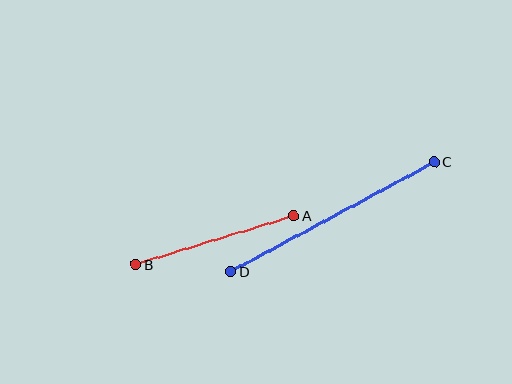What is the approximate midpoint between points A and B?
The midpoint is at approximately (215, 240) pixels.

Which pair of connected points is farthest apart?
Points C and D are farthest apart.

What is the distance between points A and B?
The distance is approximately 165 pixels.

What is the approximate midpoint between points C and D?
The midpoint is at approximately (333, 216) pixels.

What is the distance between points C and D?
The distance is approximately 231 pixels.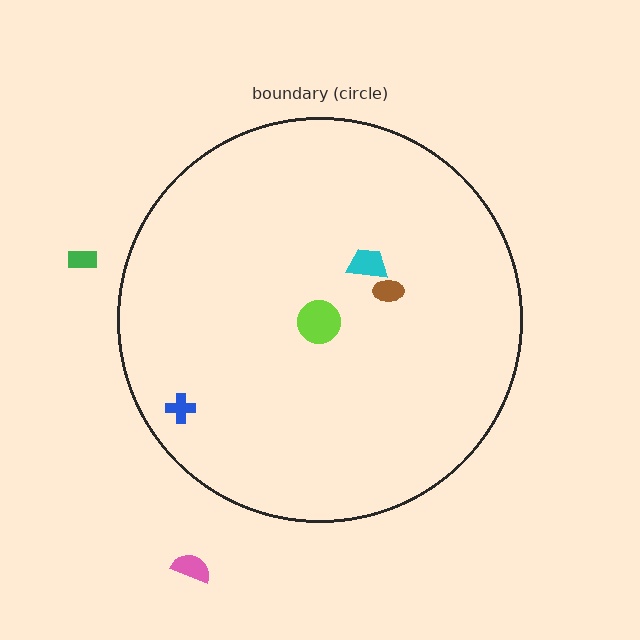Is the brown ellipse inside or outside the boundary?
Inside.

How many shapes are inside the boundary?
4 inside, 2 outside.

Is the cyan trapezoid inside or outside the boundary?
Inside.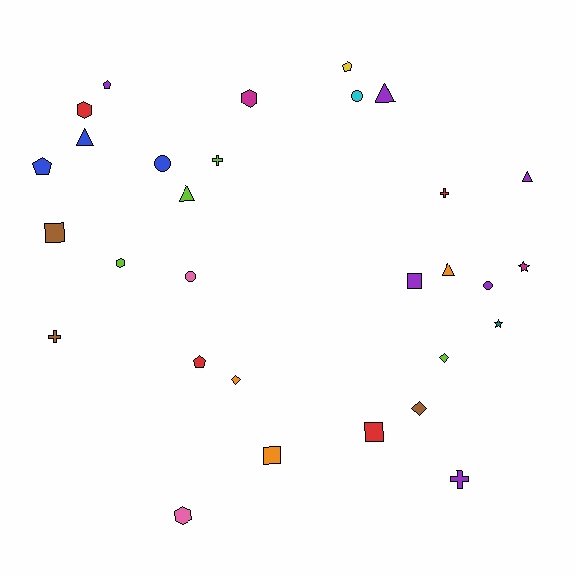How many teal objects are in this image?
There is 1 teal object.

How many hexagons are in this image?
There are 4 hexagons.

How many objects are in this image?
There are 30 objects.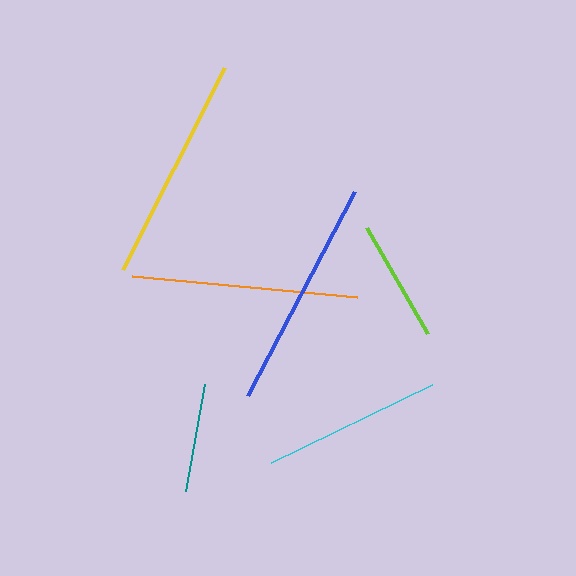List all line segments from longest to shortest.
From longest to shortest: blue, yellow, orange, cyan, lime, teal.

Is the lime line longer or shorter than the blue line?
The blue line is longer than the lime line.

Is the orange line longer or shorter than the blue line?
The blue line is longer than the orange line.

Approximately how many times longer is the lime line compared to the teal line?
The lime line is approximately 1.1 times the length of the teal line.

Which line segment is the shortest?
The teal line is the shortest at approximately 108 pixels.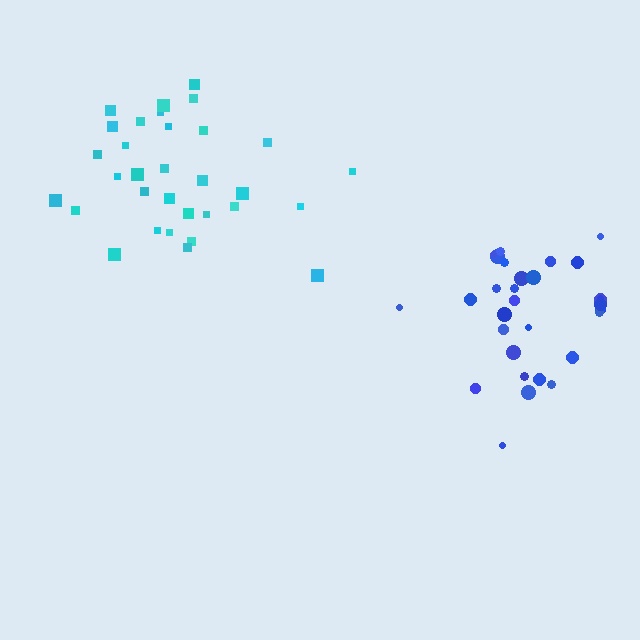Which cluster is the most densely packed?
Blue.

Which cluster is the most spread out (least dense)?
Cyan.